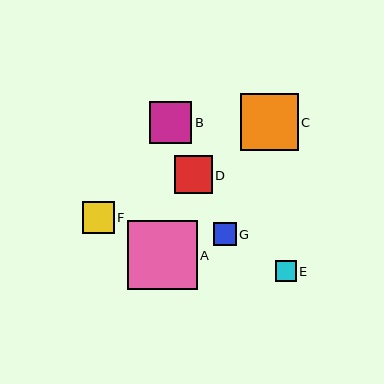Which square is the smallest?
Square E is the smallest with a size of approximately 20 pixels.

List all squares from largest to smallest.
From largest to smallest: A, C, B, D, F, G, E.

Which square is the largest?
Square A is the largest with a size of approximately 70 pixels.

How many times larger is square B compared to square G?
Square B is approximately 1.8 times the size of square G.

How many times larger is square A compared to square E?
Square A is approximately 3.4 times the size of square E.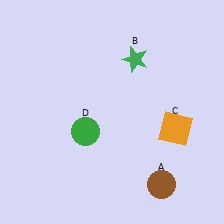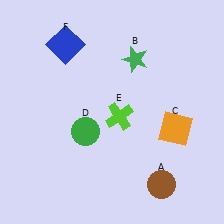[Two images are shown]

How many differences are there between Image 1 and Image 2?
There are 2 differences between the two images.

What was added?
A lime cross (E), a blue square (F) were added in Image 2.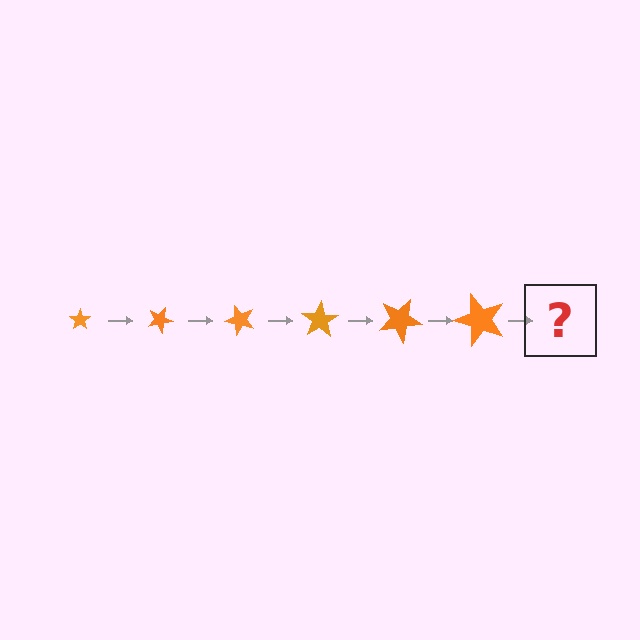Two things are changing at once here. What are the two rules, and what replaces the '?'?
The two rules are that the star grows larger each step and it rotates 25 degrees each step. The '?' should be a star, larger than the previous one and rotated 150 degrees from the start.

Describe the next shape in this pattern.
It should be a star, larger than the previous one and rotated 150 degrees from the start.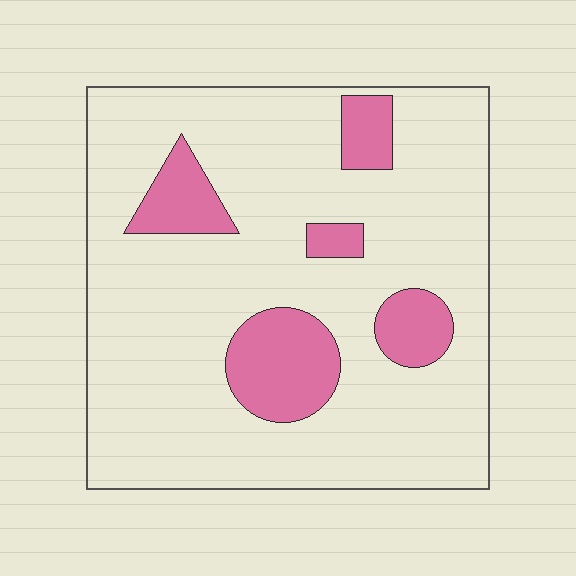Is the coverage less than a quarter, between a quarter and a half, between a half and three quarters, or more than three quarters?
Less than a quarter.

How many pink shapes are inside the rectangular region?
5.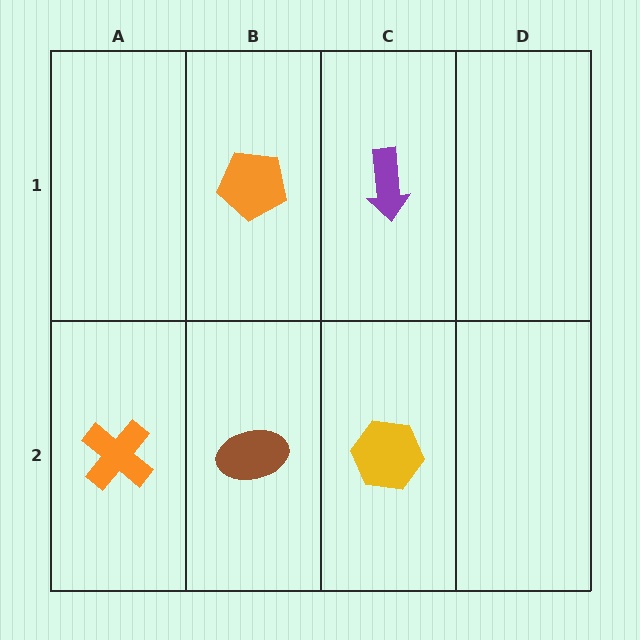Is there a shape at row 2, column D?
No, that cell is empty.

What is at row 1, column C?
A purple arrow.